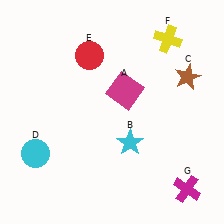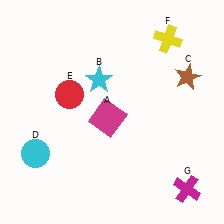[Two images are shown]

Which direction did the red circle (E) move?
The red circle (E) moved down.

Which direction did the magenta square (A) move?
The magenta square (A) moved down.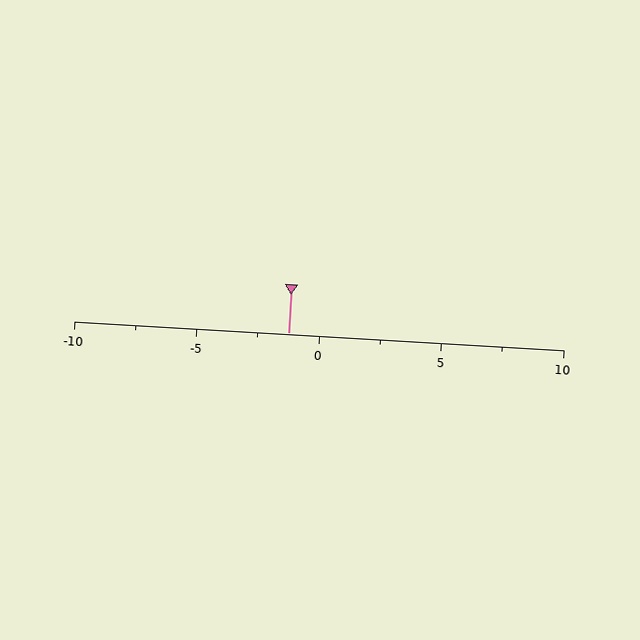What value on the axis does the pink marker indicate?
The marker indicates approximately -1.2.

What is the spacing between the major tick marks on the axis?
The major ticks are spaced 5 apart.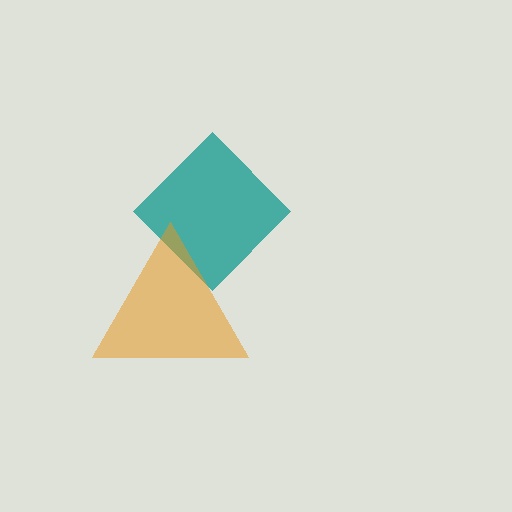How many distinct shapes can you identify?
There are 2 distinct shapes: a teal diamond, an orange triangle.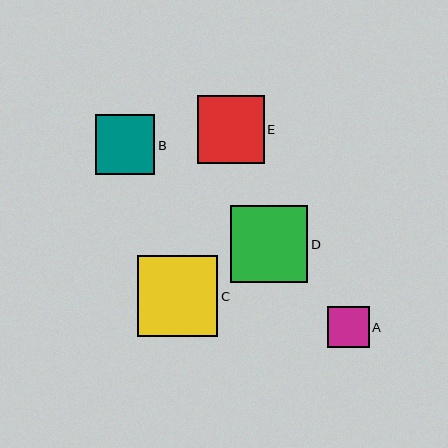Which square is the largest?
Square C is the largest with a size of approximately 80 pixels.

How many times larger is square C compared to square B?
Square C is approximately 1.4 times the size of square B.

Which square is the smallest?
Square A is the smallest with a size of approximately 41 pixels.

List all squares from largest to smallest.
From largest to smallest: C, D, E, B, A.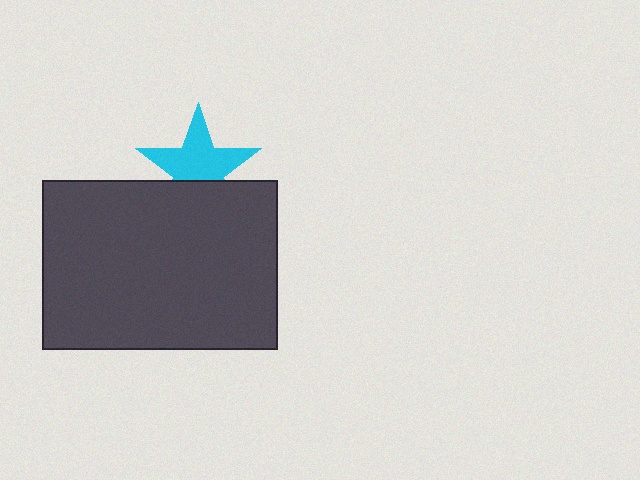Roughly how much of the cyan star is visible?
Most of it is visible (roughly 66%).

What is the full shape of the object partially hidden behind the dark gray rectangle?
The partially hidden object is a cyan star.